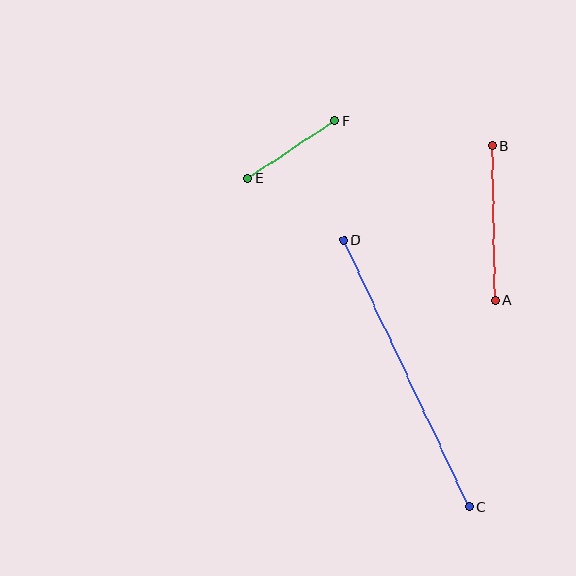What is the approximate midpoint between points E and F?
The midpoint is at approximately (291, 149) pixels.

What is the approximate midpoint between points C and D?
The midpoint is at approximately (406, 373) pixels.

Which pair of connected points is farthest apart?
Points C and D are farthest apart.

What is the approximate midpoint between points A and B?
The midpoint is at approximately (494, 223) pixels.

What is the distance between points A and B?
The distance is approximately 155 pixels.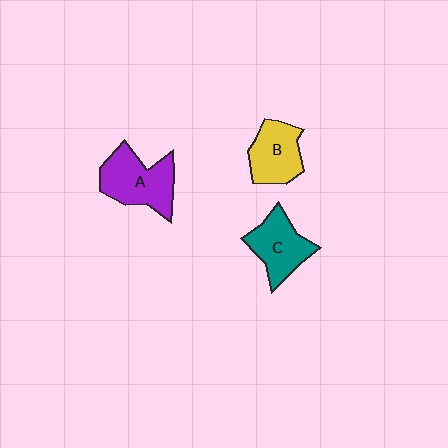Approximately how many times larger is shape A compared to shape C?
Approximately 1.2 times.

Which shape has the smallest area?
Shape B (yellow).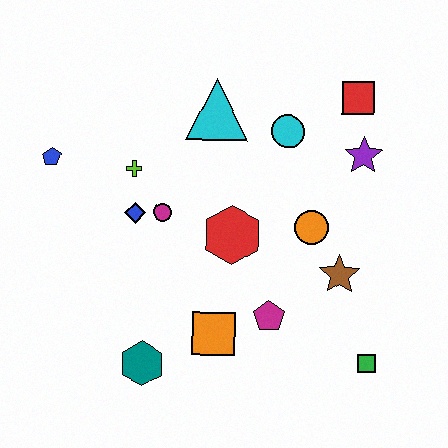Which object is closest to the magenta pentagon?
The orange square is closest to the magenta pentagon.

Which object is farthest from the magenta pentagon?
The blue pentagon is farthest from the magenta pentagon.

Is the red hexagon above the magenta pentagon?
Yes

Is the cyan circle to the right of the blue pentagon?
Yes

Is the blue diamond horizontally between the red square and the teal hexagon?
No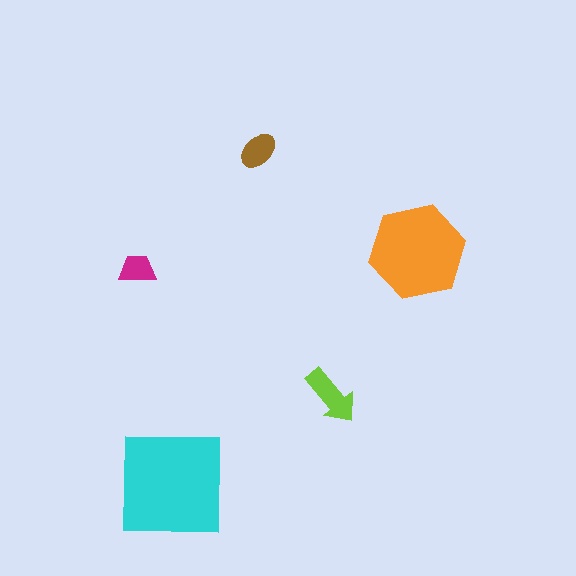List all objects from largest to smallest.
The cyan square, the orange hexagon, the lime arrow, the brown ellipse, the magenta trapezoid.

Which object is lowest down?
The cyan square is bottommost.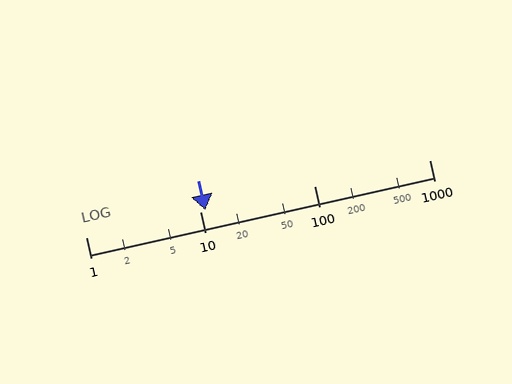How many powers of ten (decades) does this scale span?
The scale spans 3 decades, from 1 to 1000.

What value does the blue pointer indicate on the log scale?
The pointer indicates approximately 11.